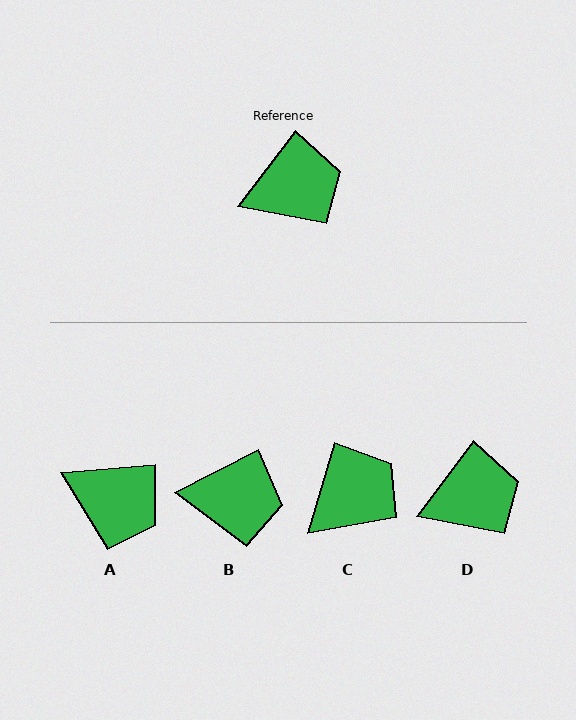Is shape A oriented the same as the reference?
No, it is off by about 48 degrees.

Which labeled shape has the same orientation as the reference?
D.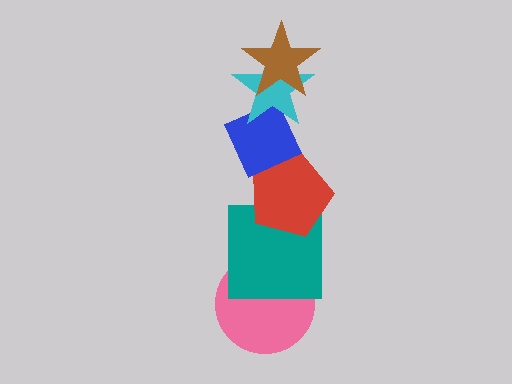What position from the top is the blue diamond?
The blue diamond is 3rd from the top.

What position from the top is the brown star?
The brown star is 1st from the top.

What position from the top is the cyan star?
The cyan star is 2nd from the top.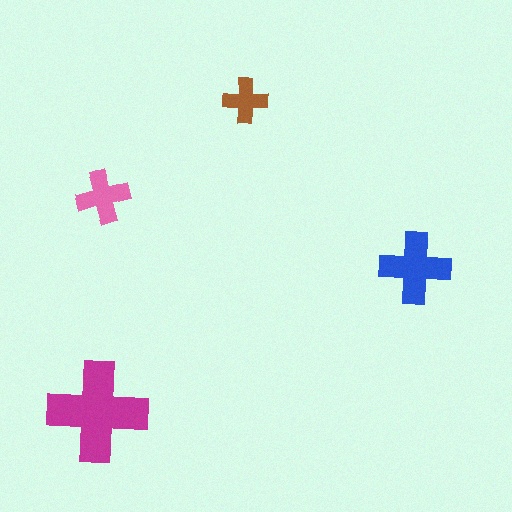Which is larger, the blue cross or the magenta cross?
The magenta one.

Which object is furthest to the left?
The pink cross is leftmost.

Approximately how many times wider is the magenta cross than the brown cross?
About 2 times wider.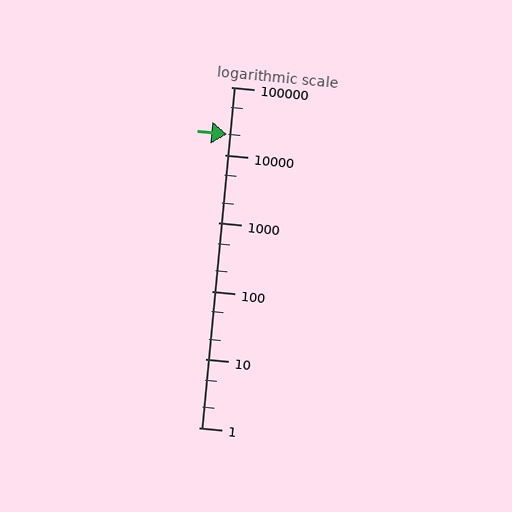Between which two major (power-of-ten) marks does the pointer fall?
The pointer is between 10000 and 100000.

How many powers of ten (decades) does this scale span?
The scale spans 5 decades, from 1 to 100000.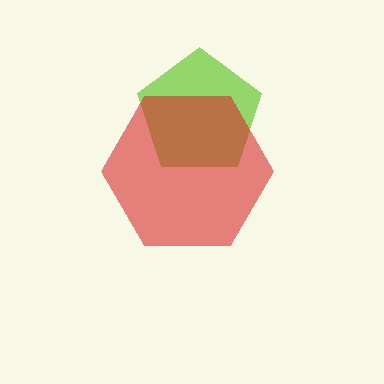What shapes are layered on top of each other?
The layered shapes are: a lime pentagon, a red hexagon.